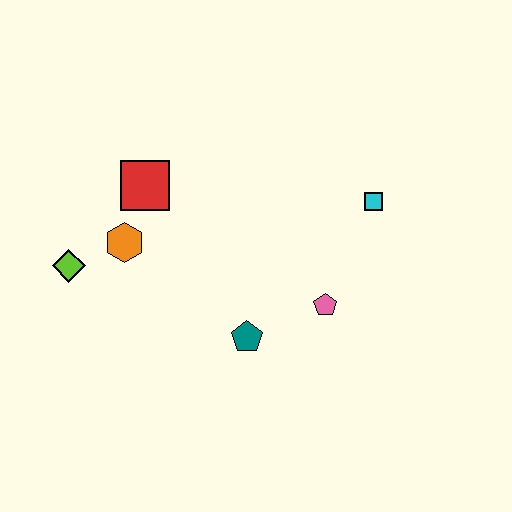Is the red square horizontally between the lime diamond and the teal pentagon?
Yes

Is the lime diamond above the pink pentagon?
Yes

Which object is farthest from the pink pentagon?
The lime diamond is farthest from the pink pentagon.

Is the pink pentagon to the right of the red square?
Yes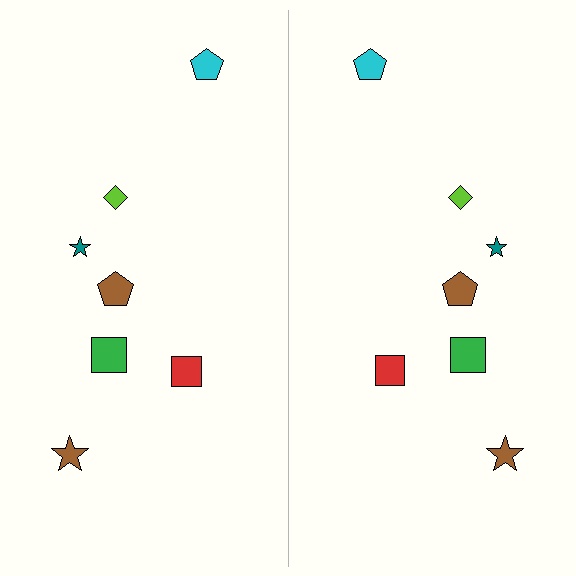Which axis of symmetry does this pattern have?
The pattern has a vertical axis of symmetry running through the center of the image.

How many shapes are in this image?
There are 14 shapes in this image.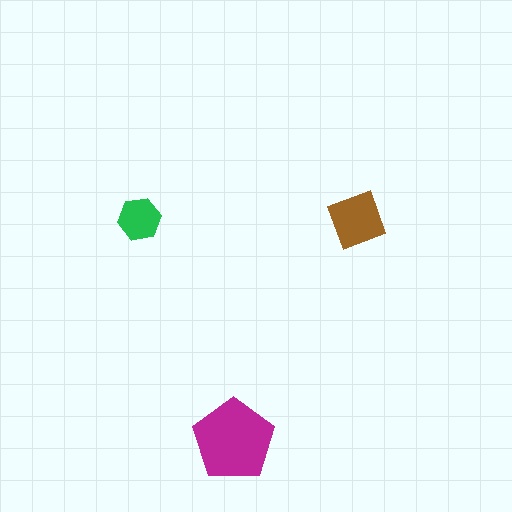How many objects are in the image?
There are 3 objects in the image.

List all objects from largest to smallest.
The magenta pentagon, the brown square, the green hexagon.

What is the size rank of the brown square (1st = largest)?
2nd.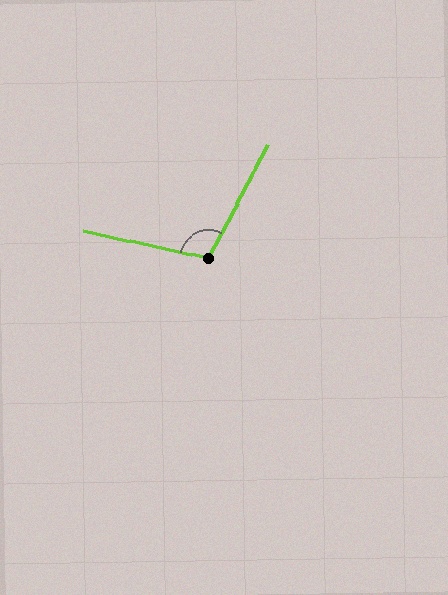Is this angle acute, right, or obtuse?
It is obtuse.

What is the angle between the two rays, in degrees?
Approximately 105 degrees.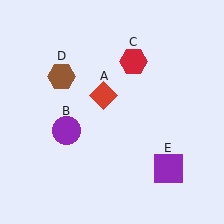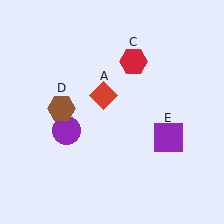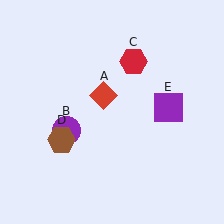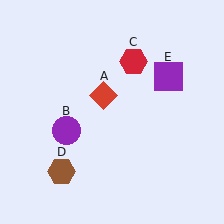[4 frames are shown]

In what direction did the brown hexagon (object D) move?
The brown hexagon (object D) moved down.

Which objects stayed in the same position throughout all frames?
Red diamond (object A) and purple circle (object B) and red hexagon (object C) remained stationary.